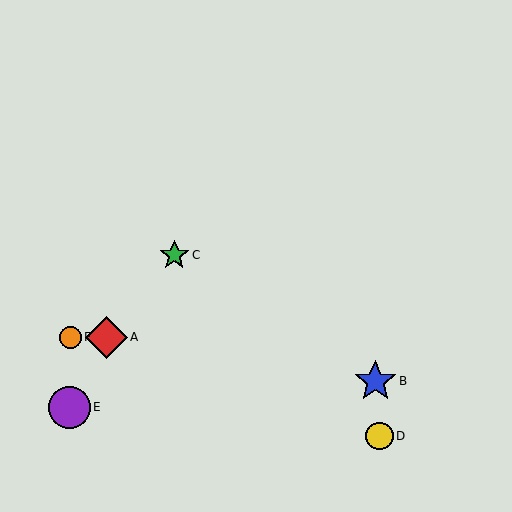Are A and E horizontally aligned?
No, A is at y≈337 and E is at y≈407.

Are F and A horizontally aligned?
Yes, both are at y≈337.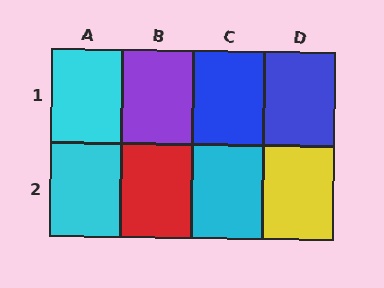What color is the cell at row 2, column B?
Red.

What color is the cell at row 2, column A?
Cyan.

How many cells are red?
1 cell is red.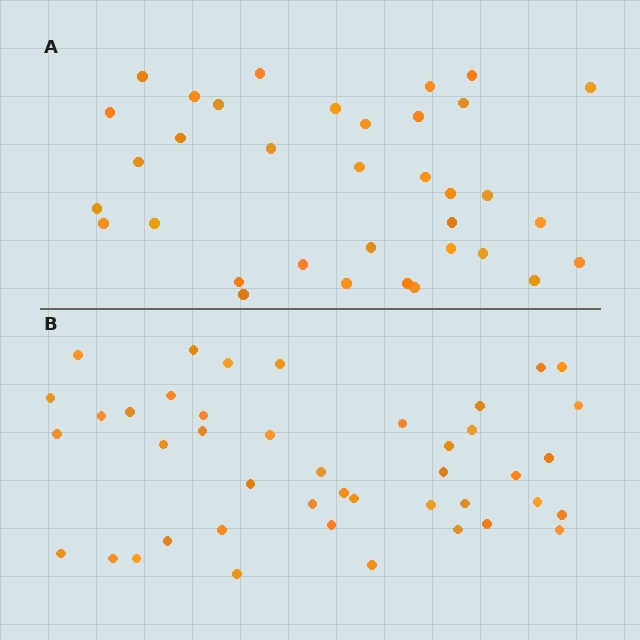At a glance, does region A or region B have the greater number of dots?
Region B (the bottom region) has more dots.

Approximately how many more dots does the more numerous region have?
Region B has roughly 8 or so more dots than region A.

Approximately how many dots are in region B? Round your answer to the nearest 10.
About 40 dots. (The exact count is 43, which rounds to 40.)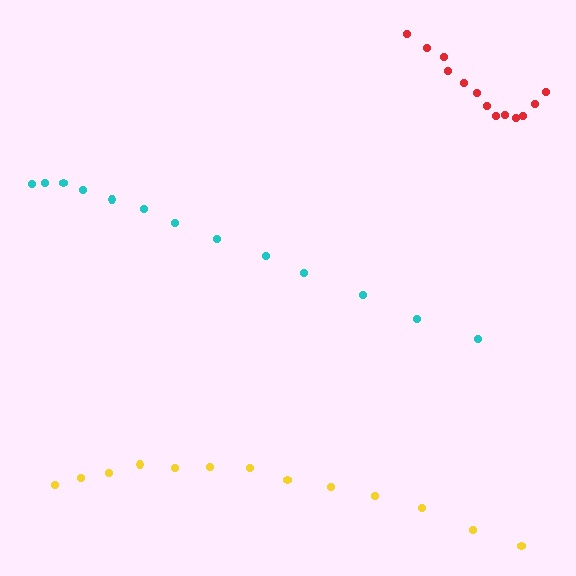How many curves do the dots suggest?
There are 3 distinct paths.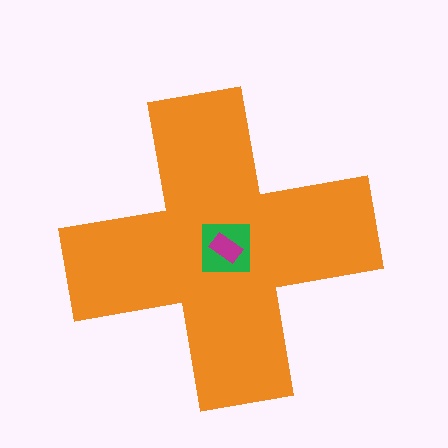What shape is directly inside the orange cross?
The green square.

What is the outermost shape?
The orange cross.